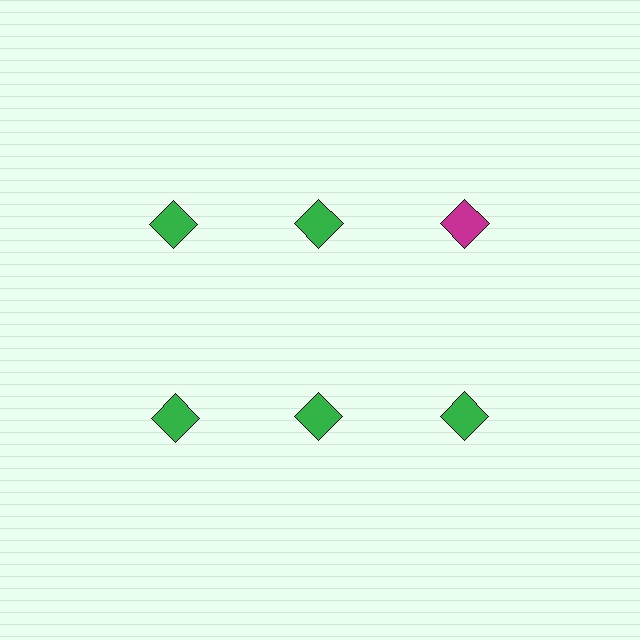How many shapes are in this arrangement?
There are 6 shapes arranged in a grid pattern.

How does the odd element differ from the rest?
It has a different color: magenta instead of green.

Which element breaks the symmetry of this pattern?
The magenta diamond in the top row, center column breaks the symmetry. All other shapes are green diamonds.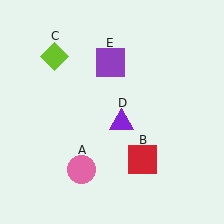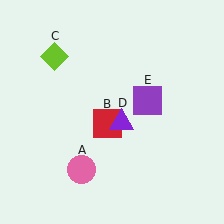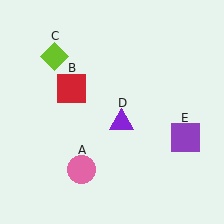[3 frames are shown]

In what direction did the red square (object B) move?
The red square (object B) moved up and to the left.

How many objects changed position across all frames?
2 objects changed position: red square (object B), purple square (object E).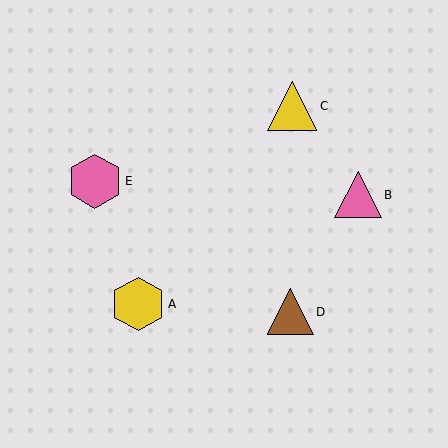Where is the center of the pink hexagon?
The center of the pink hexagon is at (95, 181).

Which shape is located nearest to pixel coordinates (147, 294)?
The yellow hexagon (labeled A) at (138, 304) is nearest to that location.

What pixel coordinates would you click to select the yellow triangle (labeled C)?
Click at (292, 106) to select the yellow triangle C.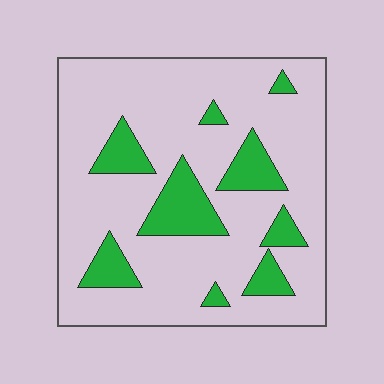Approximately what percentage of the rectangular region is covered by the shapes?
Approximately 20%.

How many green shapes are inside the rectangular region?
9.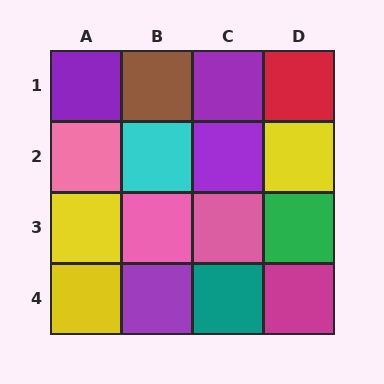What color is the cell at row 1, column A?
Purple.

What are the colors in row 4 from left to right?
Yellow, purple, teal, magenta.